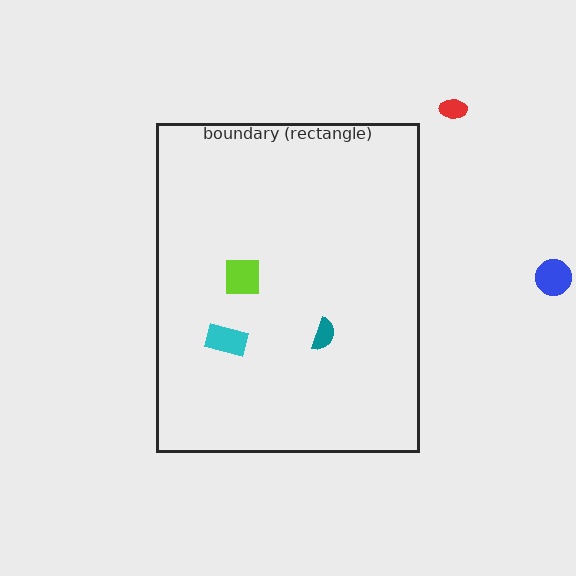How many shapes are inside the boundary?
3 inside, 2 outside.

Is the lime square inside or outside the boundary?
Inside.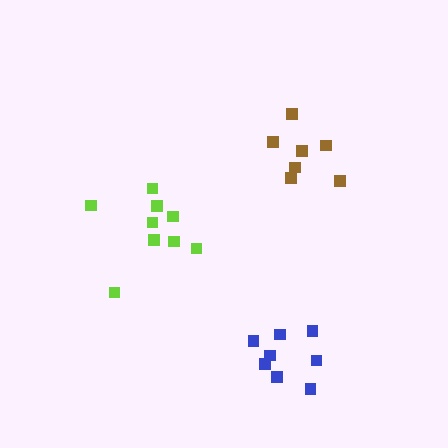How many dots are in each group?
Group 1: 9 dots, Group 2: 7 dots, Group 3: 8 dots (24 total).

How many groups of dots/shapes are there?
There are 3 groups.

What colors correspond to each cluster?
The clusters are colored: lime, brown, blue.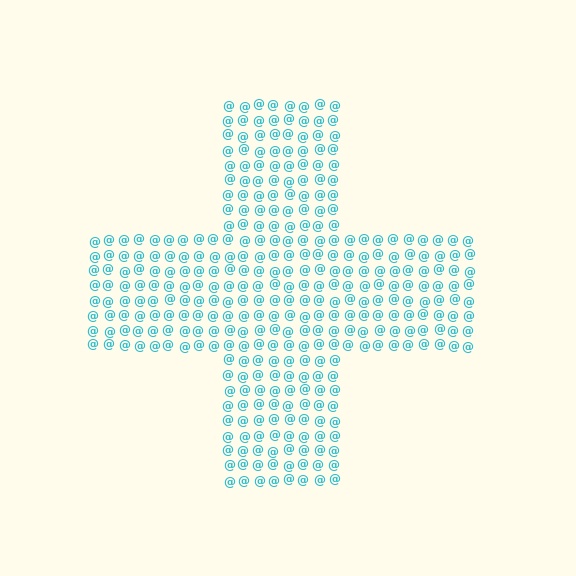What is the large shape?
The large shape is a cross.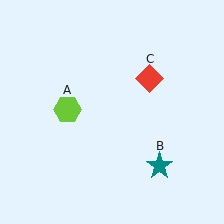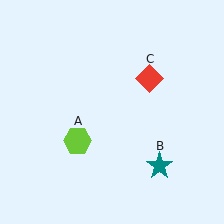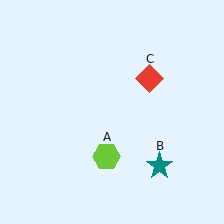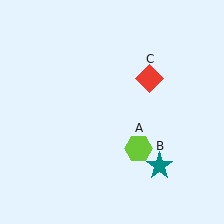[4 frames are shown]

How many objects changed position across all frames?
1 object changed position: lime hexagon (object A).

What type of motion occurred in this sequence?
The lime hexagon (object A) rotated counterclockwise around the center of the scene.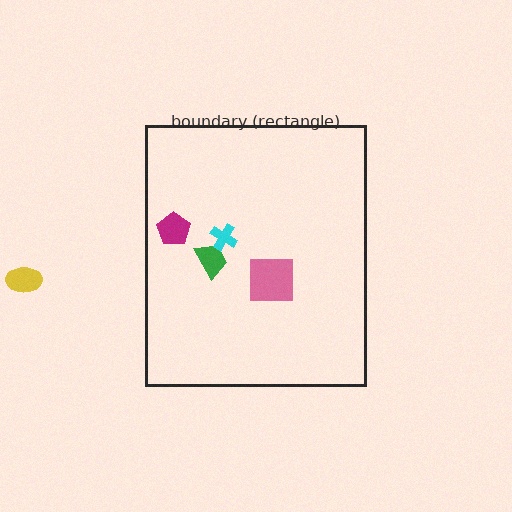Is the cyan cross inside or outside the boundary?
Inside.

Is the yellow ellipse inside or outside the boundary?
Outside.